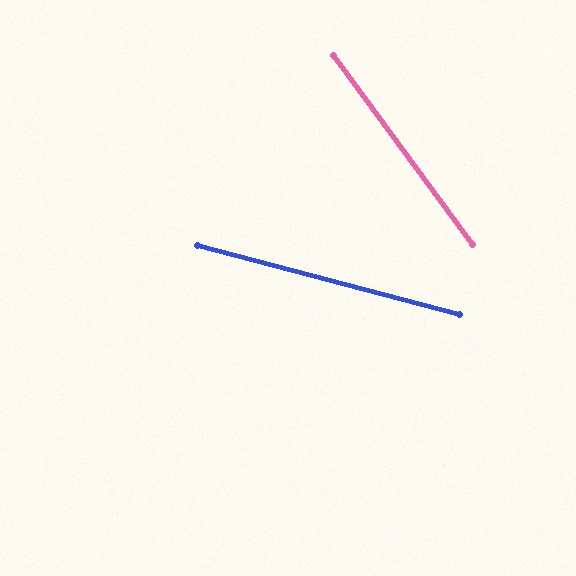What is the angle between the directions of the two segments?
Approximately 39 degrees.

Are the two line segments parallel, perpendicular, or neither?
Neither parallel nor perpendicular — they differ by about 39°.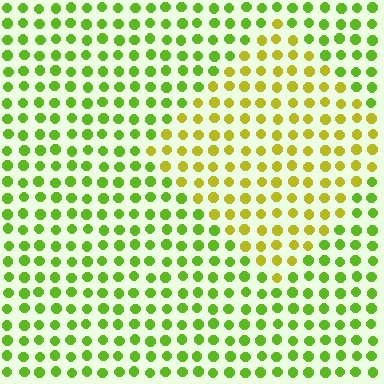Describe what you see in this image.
The image is filled with small lime elements in a uniform arrangement. A diamond-shaped region is visible where the elements are tinted to a slightly different hue, forming a subtle color boundary.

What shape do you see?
I see a diamond.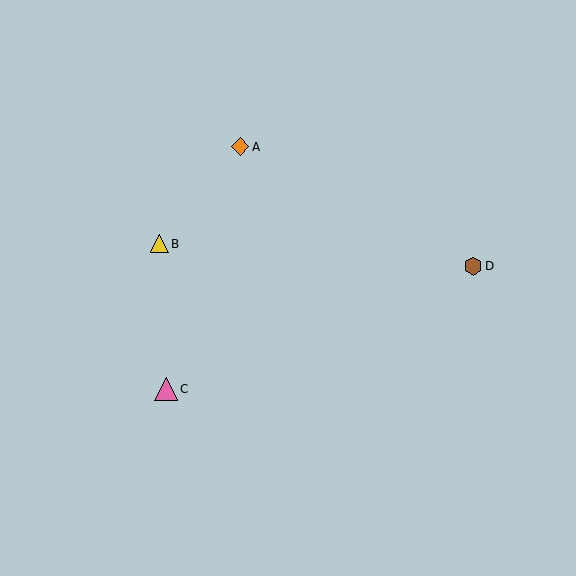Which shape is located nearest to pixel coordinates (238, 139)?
The orange diamond (labeled A) at (240, 147) is nearest to that location.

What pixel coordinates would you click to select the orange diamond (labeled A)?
Click at (240, 147) to select the orange diamond A.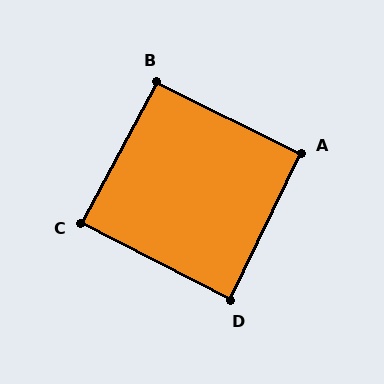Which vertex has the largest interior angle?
B, at approximately 92 degrees.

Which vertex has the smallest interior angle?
D, at approximately 88 degrees.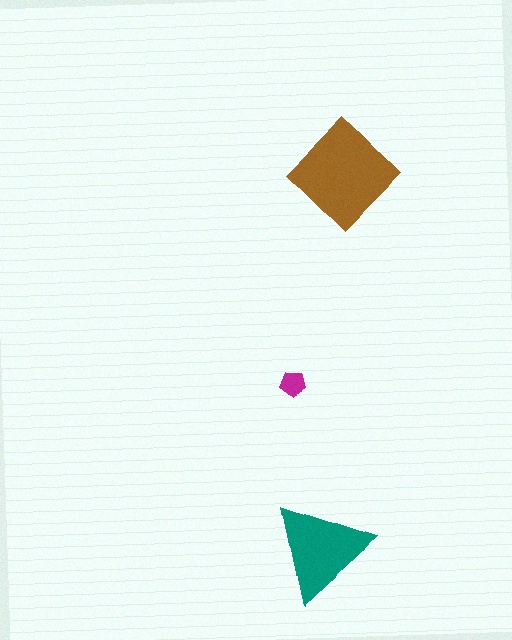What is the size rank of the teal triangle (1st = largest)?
2nd.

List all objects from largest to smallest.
The brown diamond, the teal triangle, the magenta pentagon.